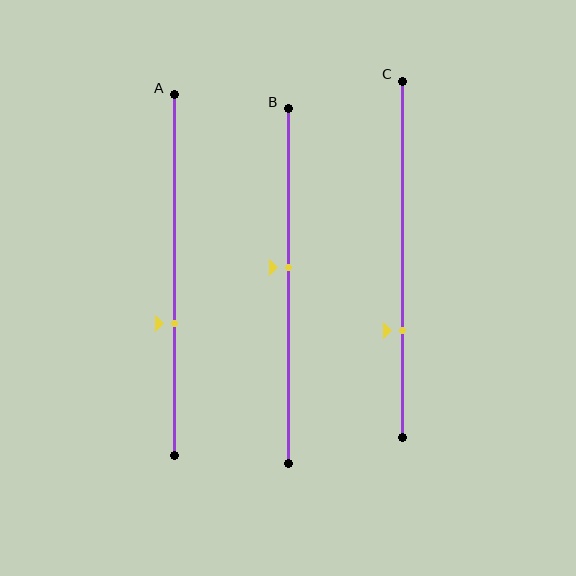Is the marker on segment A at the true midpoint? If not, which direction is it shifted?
No, the marker on segment A is shifted downward by about 14% of the segment length.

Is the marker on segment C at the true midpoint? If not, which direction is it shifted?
No, the marker on segment C is shifted downward by about 20% of the segment length.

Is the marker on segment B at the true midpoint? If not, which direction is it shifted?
No, the marker on segment B is shifted upward by about 5% of the segment length.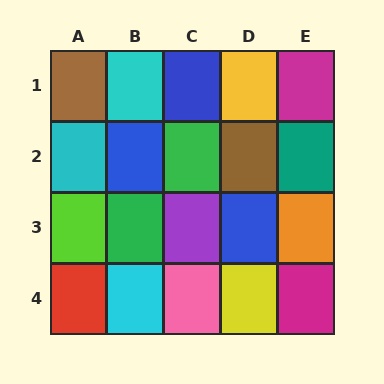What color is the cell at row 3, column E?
Orange.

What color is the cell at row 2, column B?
Blue.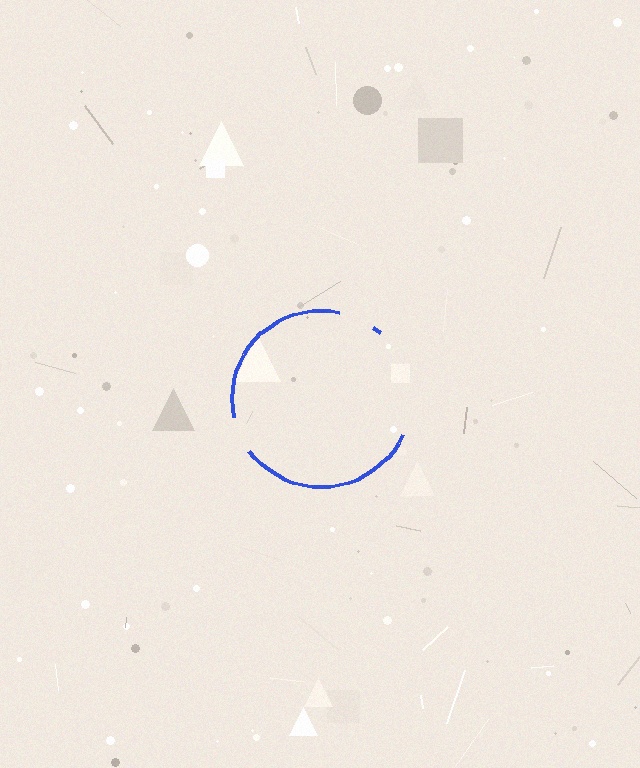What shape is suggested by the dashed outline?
The dashed outline suggests a circle.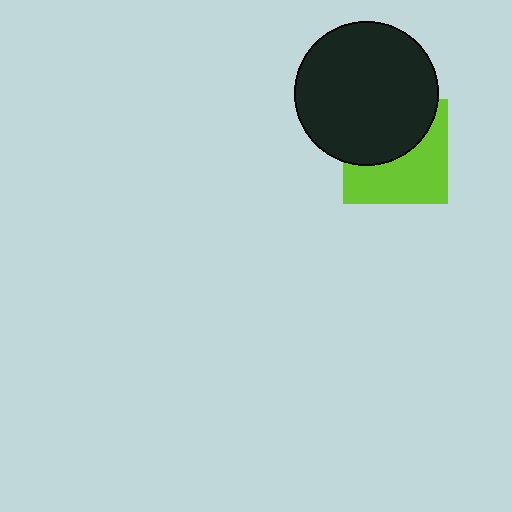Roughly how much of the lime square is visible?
About half of it is visible (roughly 52%).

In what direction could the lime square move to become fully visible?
The lime square could move down. That would shift it out from behind the black circle entirely.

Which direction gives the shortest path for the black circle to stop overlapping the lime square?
Moving up gives the shortest separation.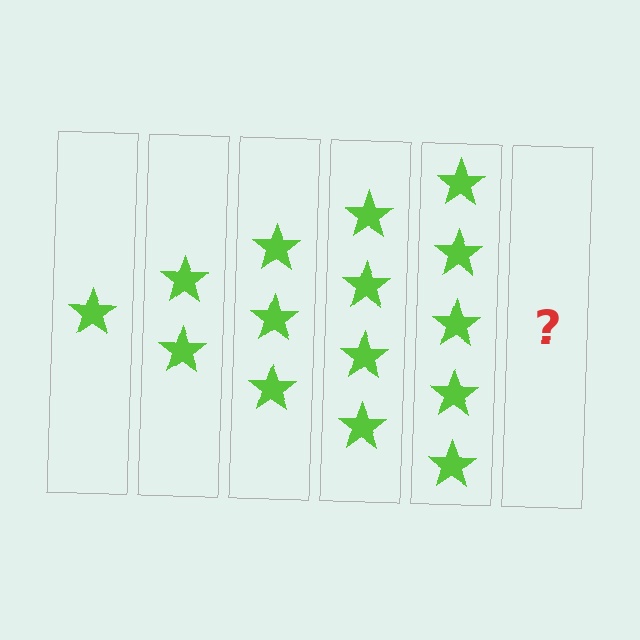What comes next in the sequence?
The next element should be 6 stars.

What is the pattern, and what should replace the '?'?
The pattern is that each step adds one more star. The '?' should be 6 stars.